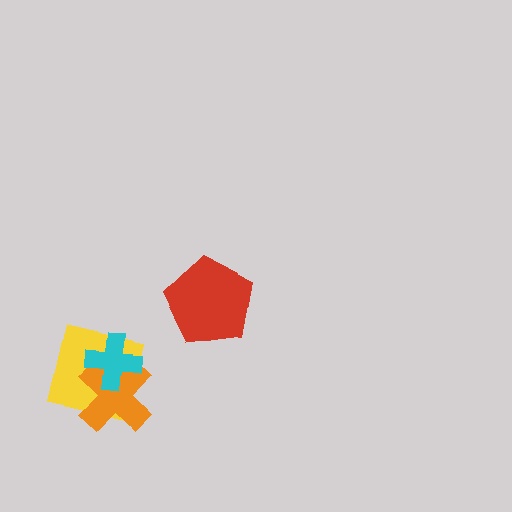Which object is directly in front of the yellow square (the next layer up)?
The orange cross is directly in front of the yellow square.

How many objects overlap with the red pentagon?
0 objects overlap with the red pentagon.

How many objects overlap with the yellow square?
2 objects overlap with the yellow square.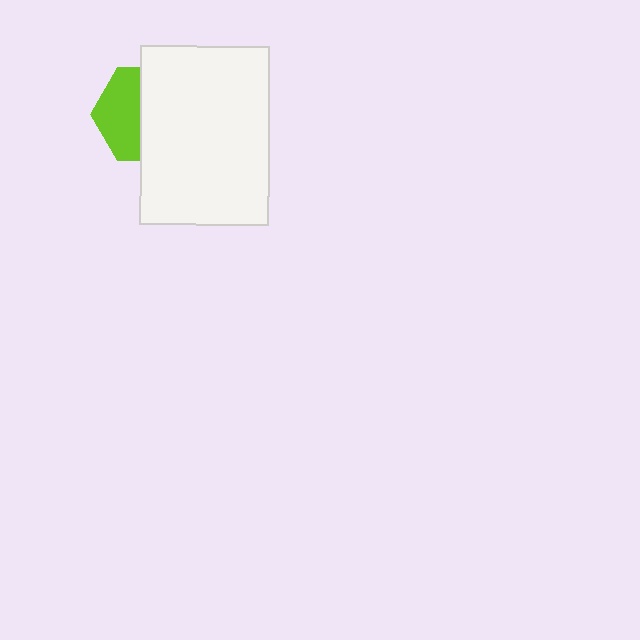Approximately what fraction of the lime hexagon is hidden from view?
Roughly 54% of the lime hexagon is hidden behind the white rectangle.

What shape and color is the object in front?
The object in front is a white rectangle.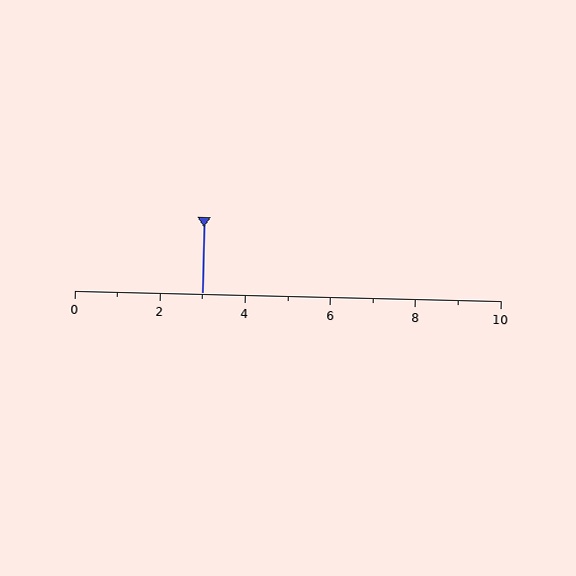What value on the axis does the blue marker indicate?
The marker indicates approximately 3.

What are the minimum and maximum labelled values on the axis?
The axis runs from 0 to 10.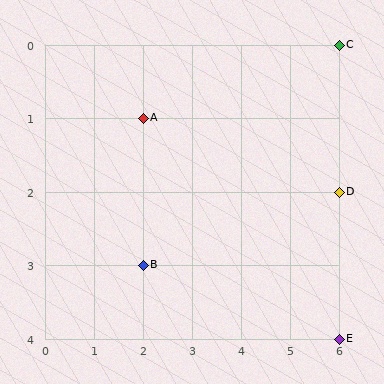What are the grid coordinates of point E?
Point E is at grid coordinates (6, 4).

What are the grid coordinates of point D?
Point D is at grid coordinates (6, 2).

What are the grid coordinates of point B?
Point B is at grid coordinates (2, 3).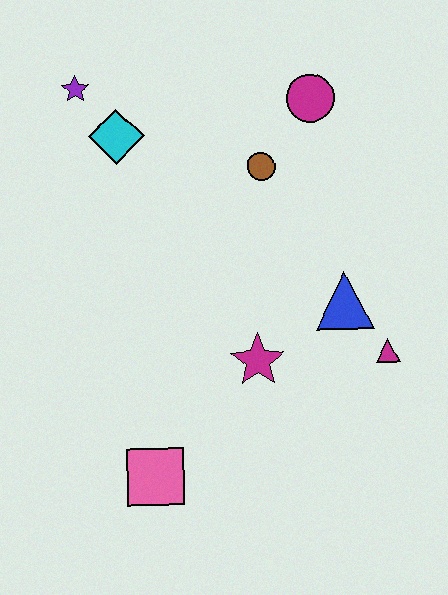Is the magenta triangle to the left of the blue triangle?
No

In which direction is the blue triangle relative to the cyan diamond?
The blue triangle is to the right of the cyan diamond.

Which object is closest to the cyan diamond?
The purple star is closest to the cyan diamond.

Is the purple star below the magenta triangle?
No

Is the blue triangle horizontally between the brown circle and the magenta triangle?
Yes